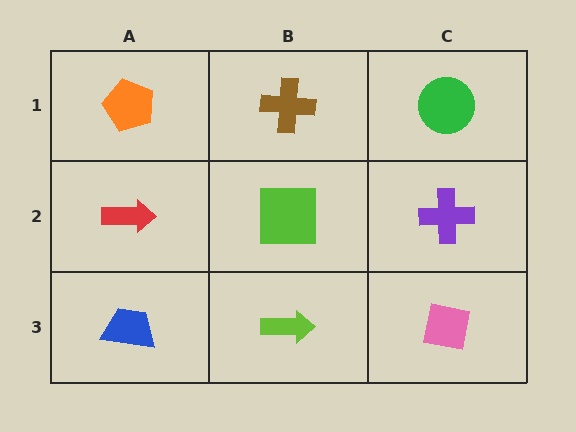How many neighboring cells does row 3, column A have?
2.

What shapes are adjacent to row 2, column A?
An orange pentagon (row 1, column A), a blue trapezoid (row 3, column A), a lime square (row 2, column B).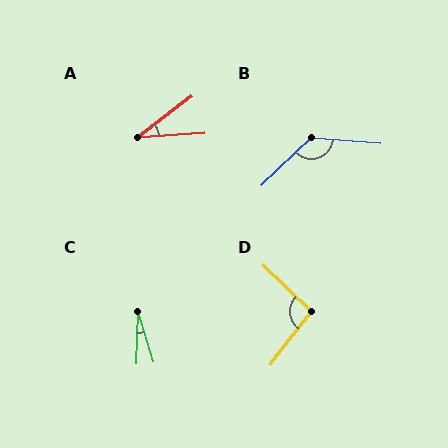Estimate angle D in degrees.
Approximately 96 degrees.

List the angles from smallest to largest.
C (19°), A (34°), D (96°), B (131°).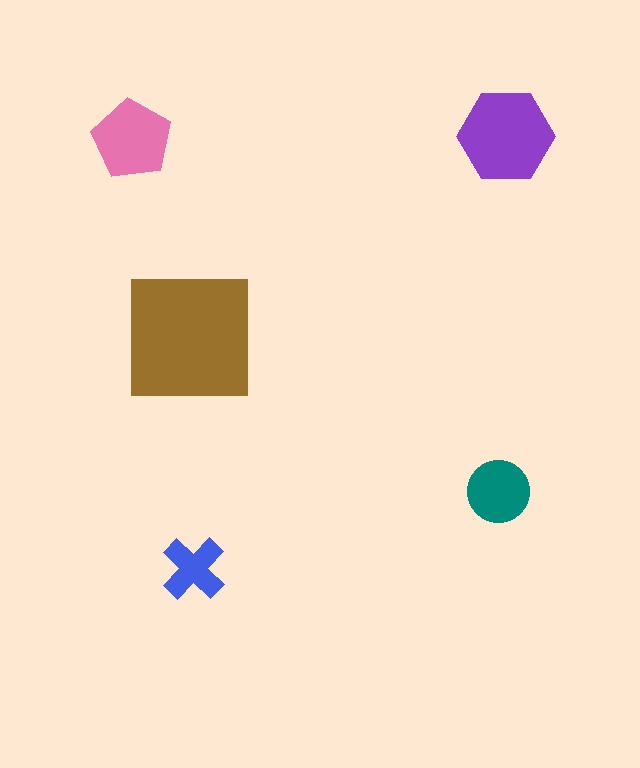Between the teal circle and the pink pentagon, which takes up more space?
The pink pentagon.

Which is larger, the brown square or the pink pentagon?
The brown square.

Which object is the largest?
The brown square.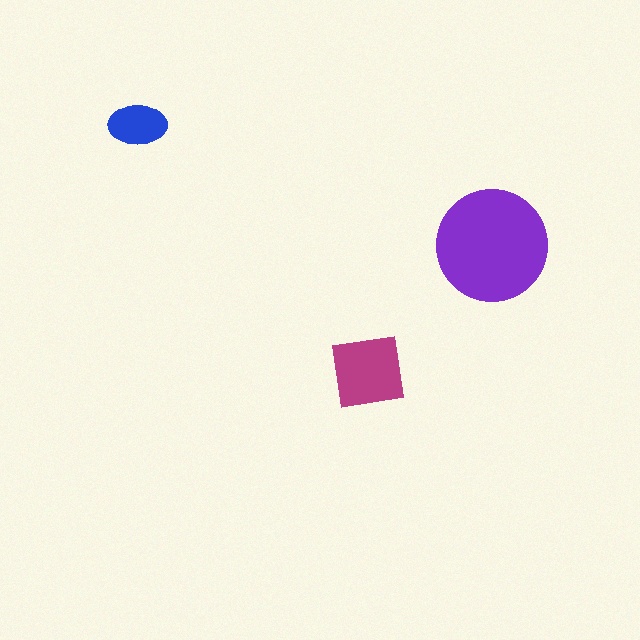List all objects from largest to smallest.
The purple circle, the magenta square, the blue ellipse.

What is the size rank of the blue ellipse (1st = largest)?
3rd.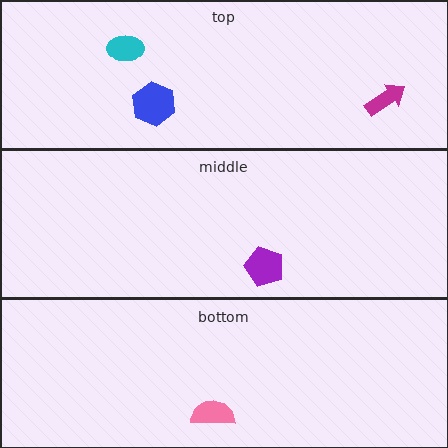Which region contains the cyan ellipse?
The top region.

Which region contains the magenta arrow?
The top region.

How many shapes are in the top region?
3.